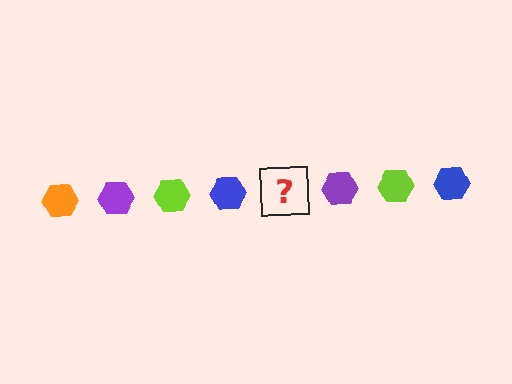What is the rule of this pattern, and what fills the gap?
The rule is that the pattern cycles through orange, purple, lime, blue hexagons. The gap should be filled with an orange hexagon.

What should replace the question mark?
The question mark should be replaced with an orange hexagon.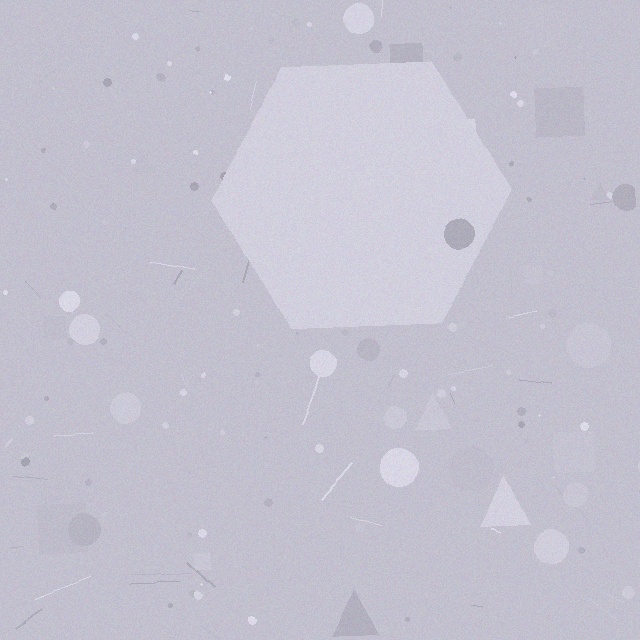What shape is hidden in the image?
A hexagon is hidden in the image.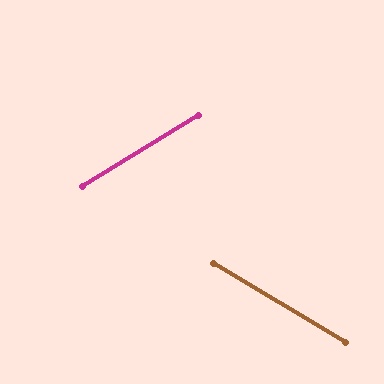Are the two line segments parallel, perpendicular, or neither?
Neither parallel nor perpendicular — they differ by about 62°.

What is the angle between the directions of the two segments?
Approximately 62 degrees.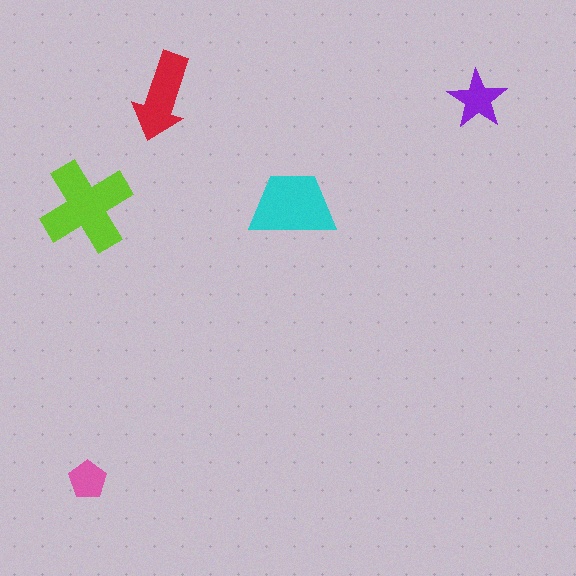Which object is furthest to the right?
The purple star is rightmost.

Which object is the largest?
The lime cross.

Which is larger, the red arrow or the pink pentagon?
The red arrow.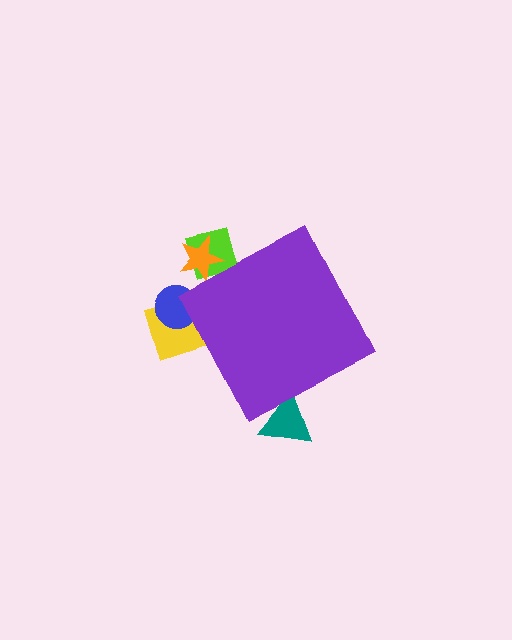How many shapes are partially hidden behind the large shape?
5 shapes are partially hidden.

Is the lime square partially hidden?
Yes, the lime square is partially hidden behind the purple diamond.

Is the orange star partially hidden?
Yes, the orange star is partially hidden behind the purple diamond.